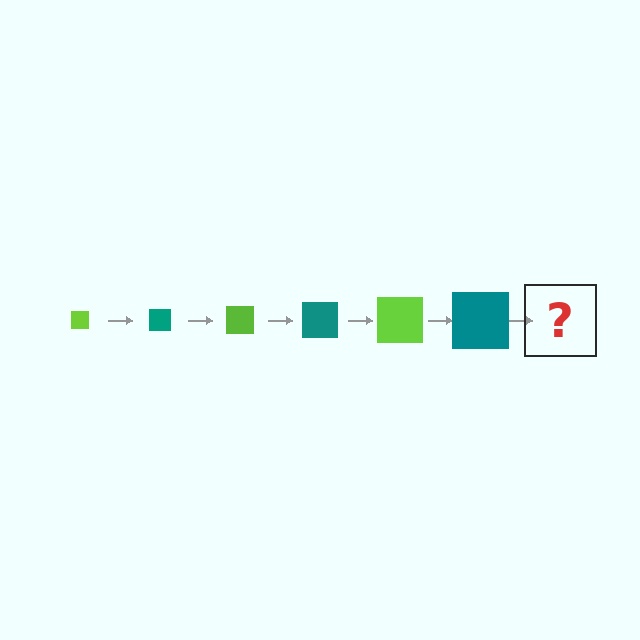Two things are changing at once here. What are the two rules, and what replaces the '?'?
The two rules are that the square grows larger each step and the color cycles through lime and teal. The '?' should be a lime square, larger than the previous one.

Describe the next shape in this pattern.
It should be a lime square, larger than the previous one.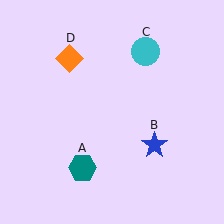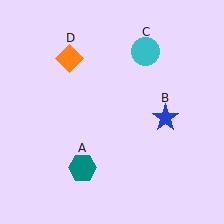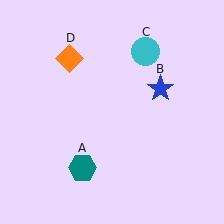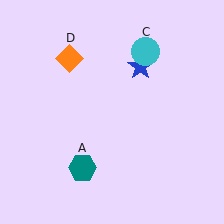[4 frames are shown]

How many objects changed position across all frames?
1 object changed position: blue star (object B).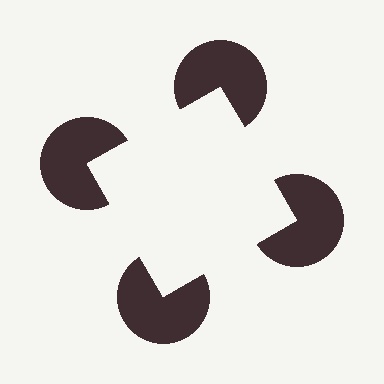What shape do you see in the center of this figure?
An illusory square — its edges are inferred from the aligned wedge cuts in the pac-man discs, not physically drawn.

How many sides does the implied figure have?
4 sides.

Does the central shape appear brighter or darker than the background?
It typically appears slightly brighter than the background, even though no actual brightness change is drawn.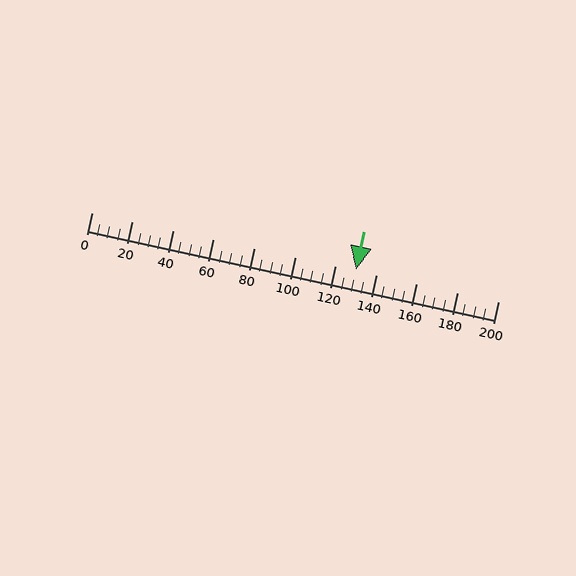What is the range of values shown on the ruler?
The ruler shows values from 0 to 200.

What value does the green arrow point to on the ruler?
The green arrow points to approximately 130.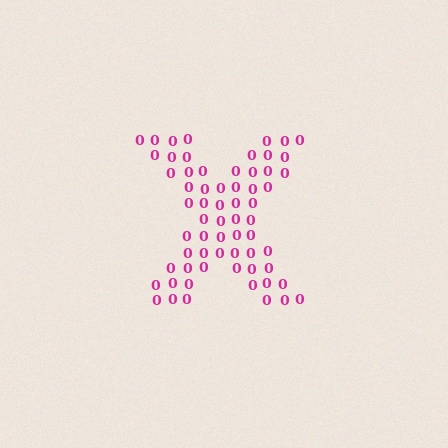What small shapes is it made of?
It is made of small digit 0's.